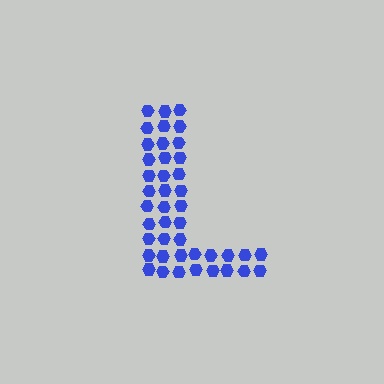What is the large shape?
The large shape is the letter L.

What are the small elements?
The small elements are hexagons.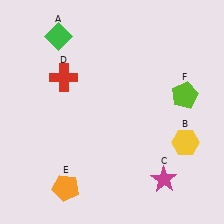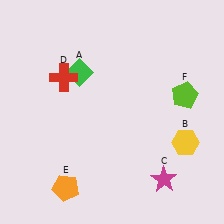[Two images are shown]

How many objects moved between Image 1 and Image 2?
1 object moved between the two images.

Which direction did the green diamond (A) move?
The green diamond (A) moved down.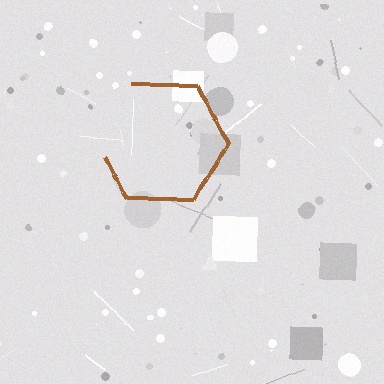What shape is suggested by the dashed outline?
The dashed outline suggests a hexagon.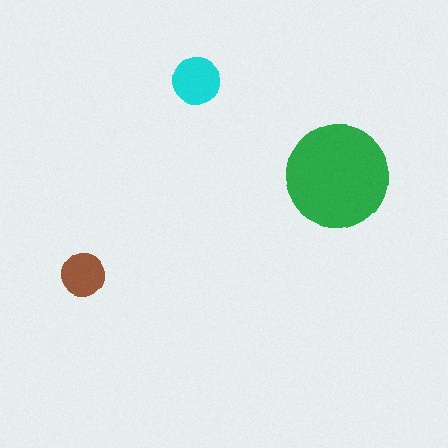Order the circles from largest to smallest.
the green one, the cyan one, the brown one.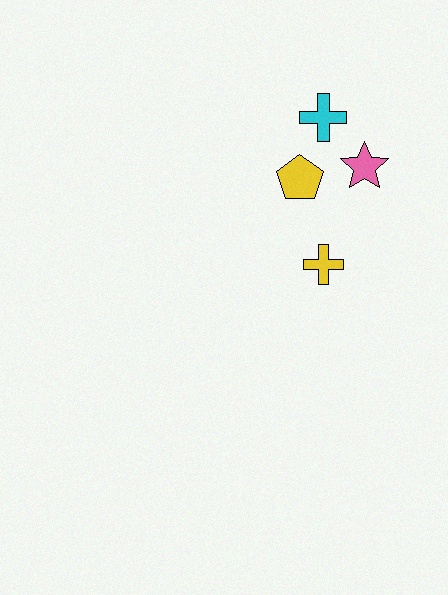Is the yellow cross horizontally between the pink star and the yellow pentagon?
Yes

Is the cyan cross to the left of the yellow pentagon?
No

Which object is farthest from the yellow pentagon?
The yellow cross is farthest from the yellow pentagon.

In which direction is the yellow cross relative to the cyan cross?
The yellow cross is below the cyan cross.